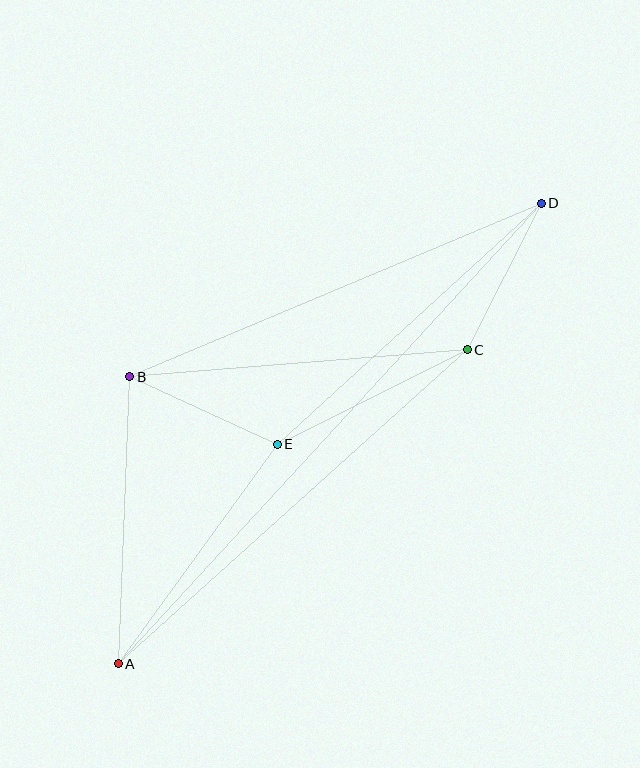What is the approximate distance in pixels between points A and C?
The distance between A and C is approximately 470 pixels.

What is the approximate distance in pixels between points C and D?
The distance between C and D is approximately 164 pixels.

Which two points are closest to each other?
Points B and E are closest to each other.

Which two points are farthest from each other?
Points A and D are farthest from each other.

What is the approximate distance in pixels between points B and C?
The distance between B and C is approximately 338 pixels.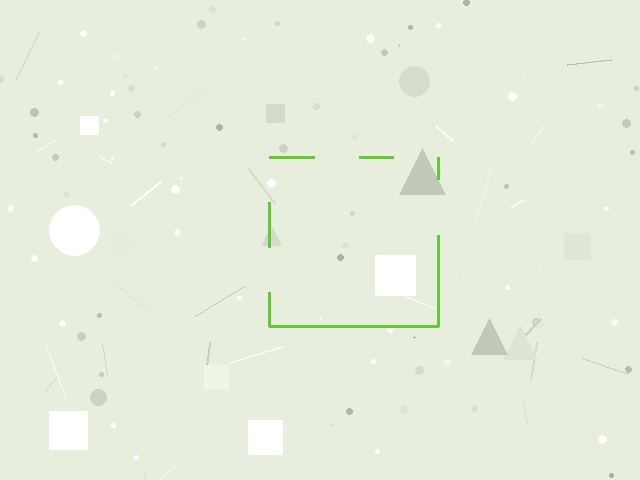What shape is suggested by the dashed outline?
The dashed outline suggests a square.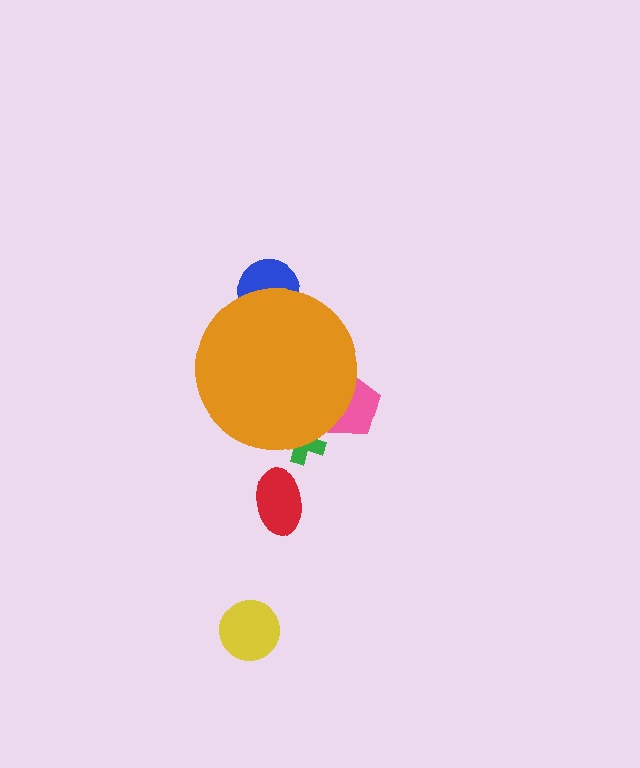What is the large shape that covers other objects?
An orange circle.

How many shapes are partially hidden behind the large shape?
3 shapes are partially hidden.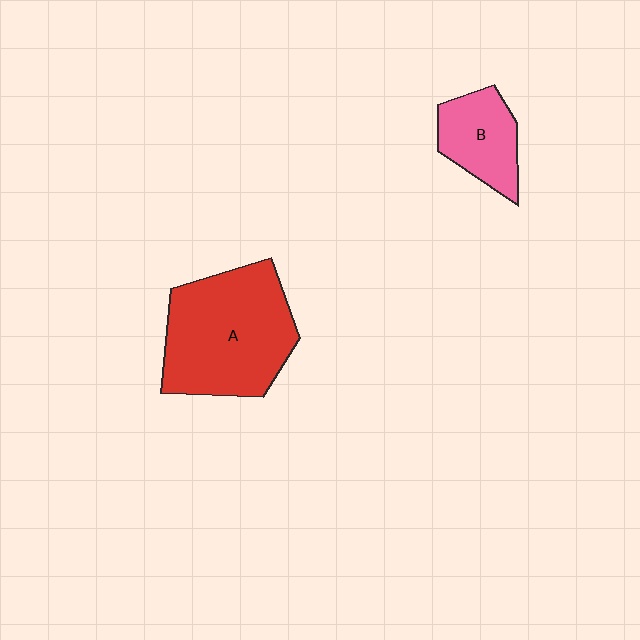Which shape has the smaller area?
Shape B (pink).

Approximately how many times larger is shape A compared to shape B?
Approximately 2.2 times.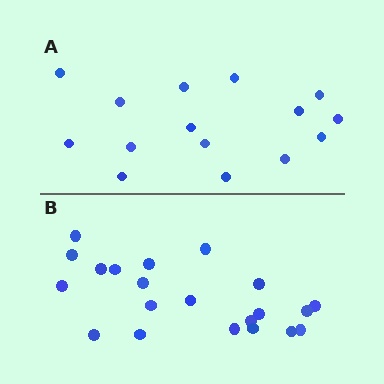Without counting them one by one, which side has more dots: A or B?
Region B (the bottom region) has more dots.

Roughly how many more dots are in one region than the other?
Region B has about 6 more dots than region A.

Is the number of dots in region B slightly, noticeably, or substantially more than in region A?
Region B has noticeably more, but not dramatically so. The ratio is roughly 1.4 to 1.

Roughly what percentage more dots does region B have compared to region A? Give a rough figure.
About 40% more.